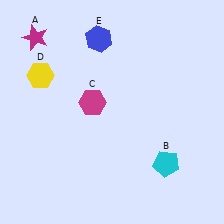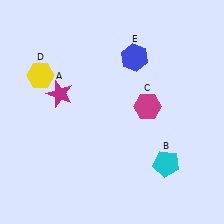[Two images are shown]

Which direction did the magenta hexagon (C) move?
The magenta hexagon (C) moved right.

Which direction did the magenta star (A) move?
The magenta star (A) moved down.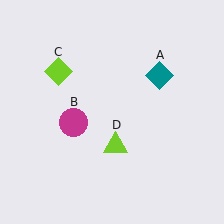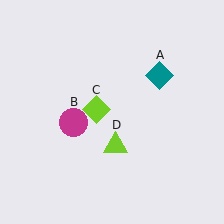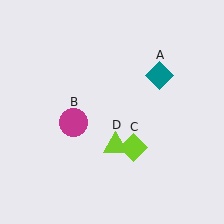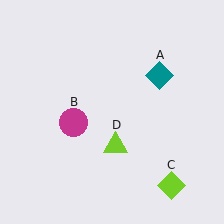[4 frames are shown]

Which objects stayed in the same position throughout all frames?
Teal diamond (object A) and magenta circle (object B) and lime triangle (object D) remained stationary.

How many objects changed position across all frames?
1 object changed position: lime diamond (object C).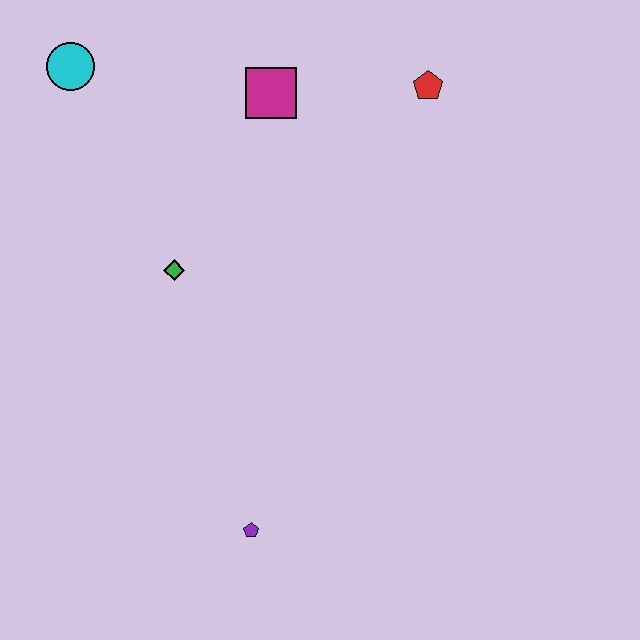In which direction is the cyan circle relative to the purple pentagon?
The cyan circle is above the purple pentagon.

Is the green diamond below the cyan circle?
Yes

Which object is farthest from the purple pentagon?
The cyan circle is farthest from the purple pentagon.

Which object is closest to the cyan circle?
The magenta square is closest to the cyan circle.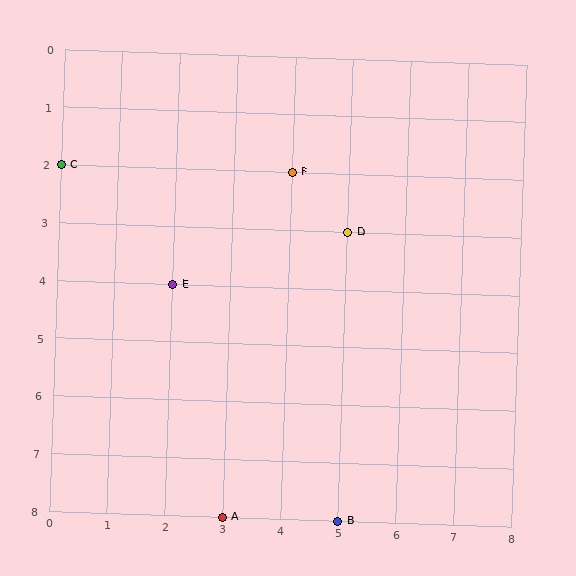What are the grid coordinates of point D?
Point D is at grid coordinates (5, 3).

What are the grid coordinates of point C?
Point C is at grid coordinates (0, 2).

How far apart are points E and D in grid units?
Points E and D are 3 columns and 1 row apart (about 3.2 grid units diagonally).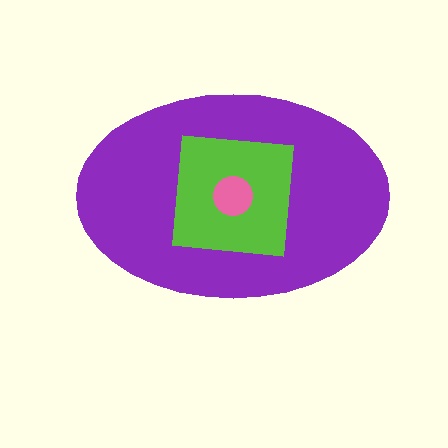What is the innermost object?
The pink circle.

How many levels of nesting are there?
3.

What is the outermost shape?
The purple ellipse.